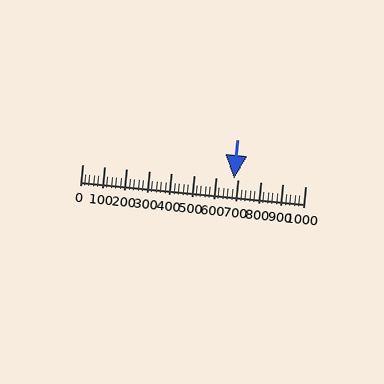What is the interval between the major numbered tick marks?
The major tick marks are spaced 100 units apart.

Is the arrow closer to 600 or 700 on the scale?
The arrow is closer to 700.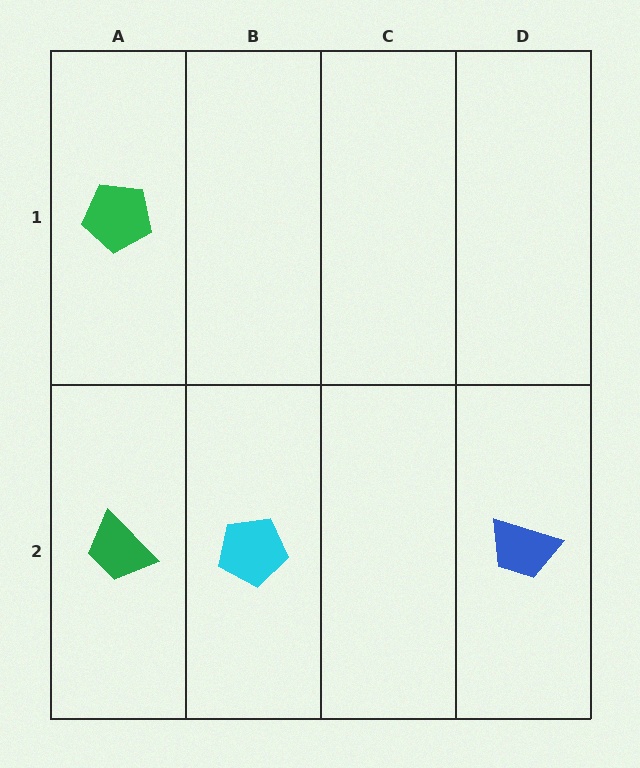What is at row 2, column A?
A green trapezoid.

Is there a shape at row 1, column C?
No, that cell is empty.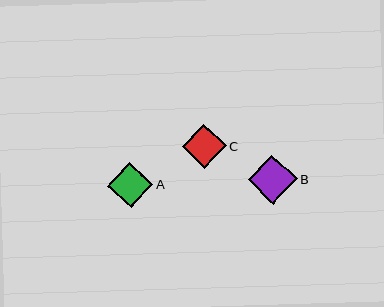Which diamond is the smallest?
Diamond C is the smallest with a size of approximately 44 pixels.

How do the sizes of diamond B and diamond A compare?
Diamond B and diamond A are approximately the same size.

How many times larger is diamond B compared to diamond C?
Diamond B is approximately 1.1 times the size of diamond C.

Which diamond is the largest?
Diamond B is the largest with a size of approximately 49 pixels.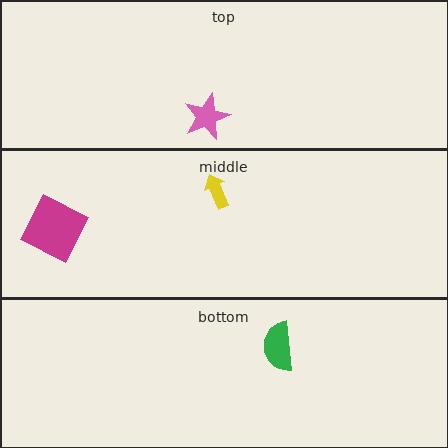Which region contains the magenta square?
The middle region.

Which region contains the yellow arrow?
The middle region.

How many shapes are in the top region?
1.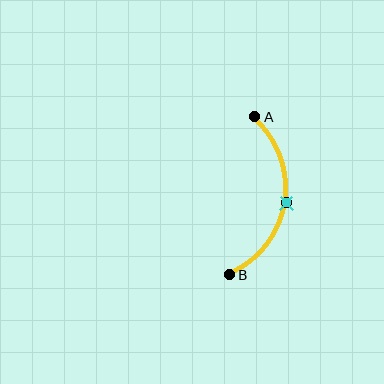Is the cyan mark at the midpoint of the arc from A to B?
Yes. The cyan mark lies on the arc at equal arc-length from both A and B — it is the arc midpoint.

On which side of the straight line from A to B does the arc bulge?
The arc bulges to the right of the straight line connecting A and B.